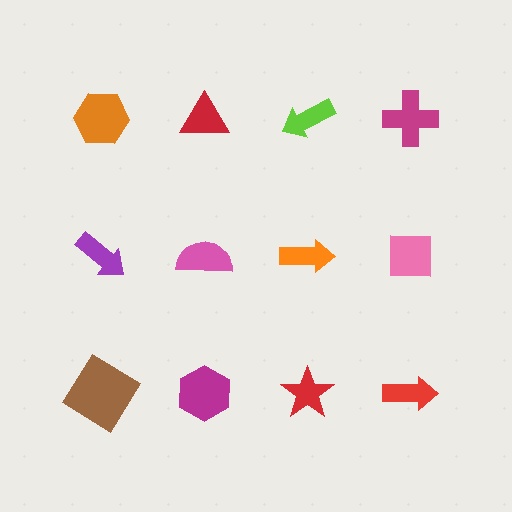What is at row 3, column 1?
A brown diamond.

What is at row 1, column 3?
A lime arrow.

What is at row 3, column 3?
A red star.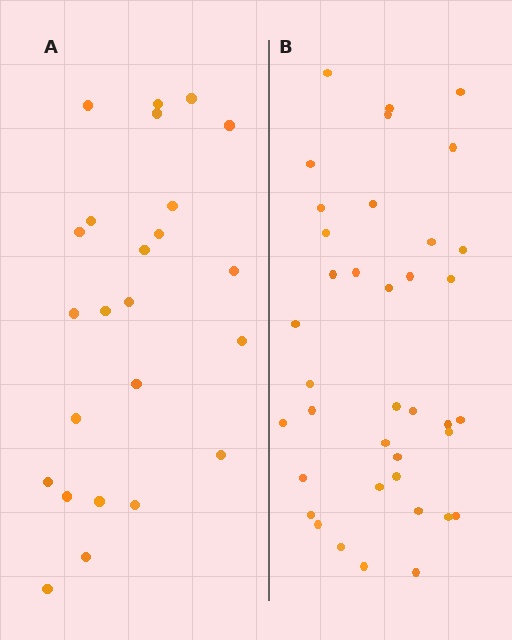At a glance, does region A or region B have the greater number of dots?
Region B (the right region) has more dots.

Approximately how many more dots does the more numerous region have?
Region B has approximately 15 more dots than region A.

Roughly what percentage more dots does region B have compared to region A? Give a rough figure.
About 60% more.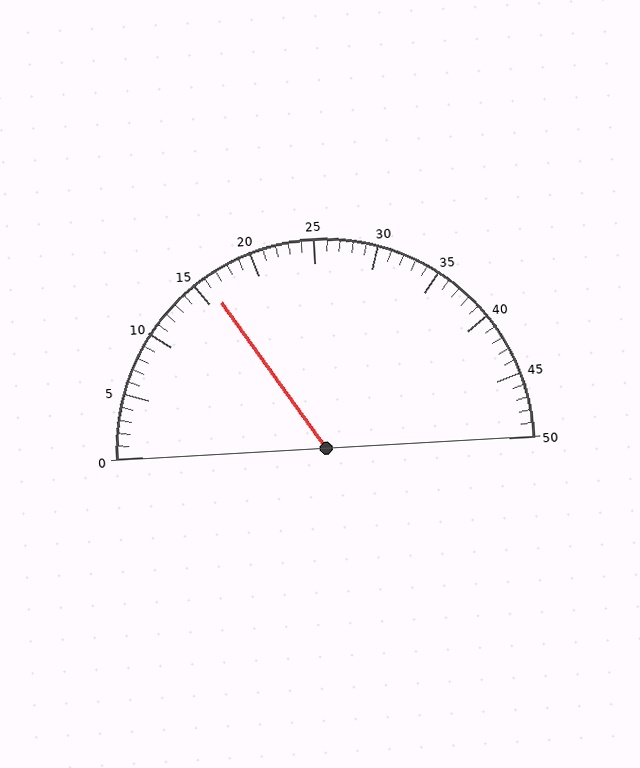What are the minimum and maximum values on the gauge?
The gauge ranges from 0 to 50.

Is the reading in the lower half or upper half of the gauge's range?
The reading is in the lower half of the range (0 to 50).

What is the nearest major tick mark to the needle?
The nearest major tick mark is 15.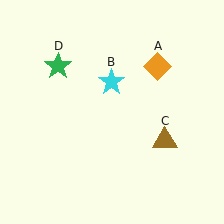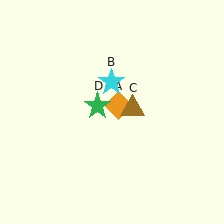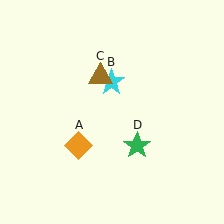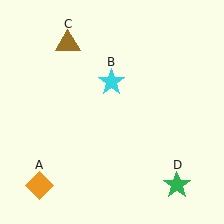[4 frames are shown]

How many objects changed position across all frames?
3 objects changed position: orange diamond (object A), brown triangle (object C), green star (object D).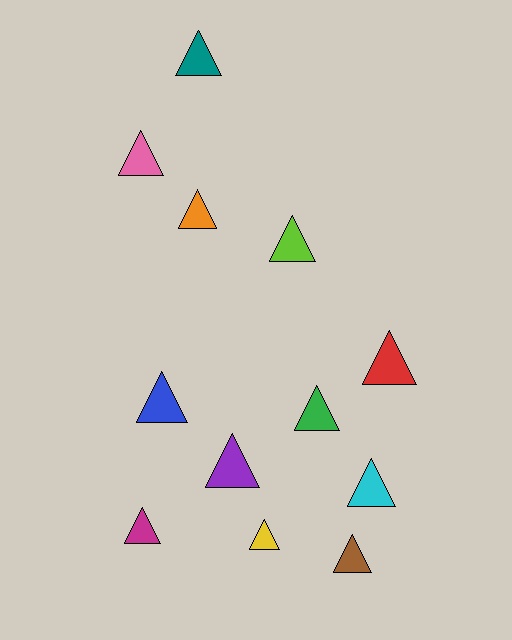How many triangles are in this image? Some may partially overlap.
There are 12 triangles.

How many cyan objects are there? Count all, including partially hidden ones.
There is 1 cyan object.